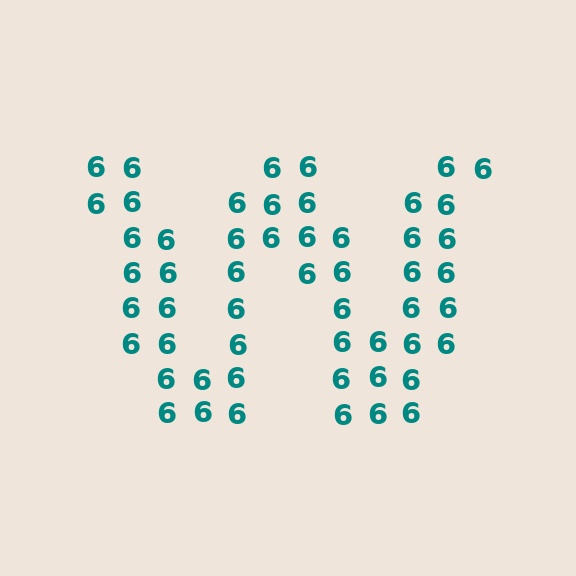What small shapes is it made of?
It is made of small digit 6's.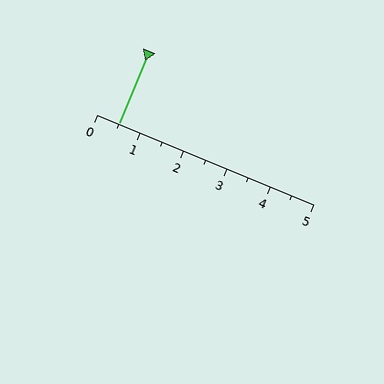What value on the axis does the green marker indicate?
The marker indicates approximately 0.5.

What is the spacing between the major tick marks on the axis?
The major ticks are spaced 1 apart.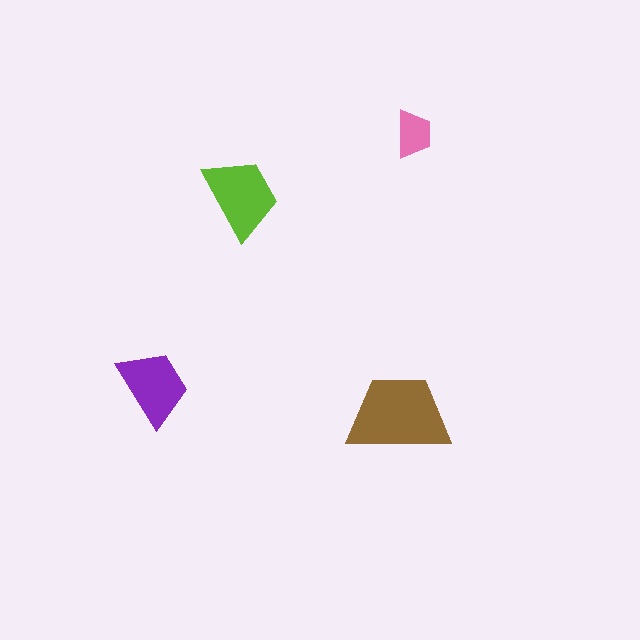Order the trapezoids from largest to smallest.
the brown one, the lime one, the purple one, the pink one.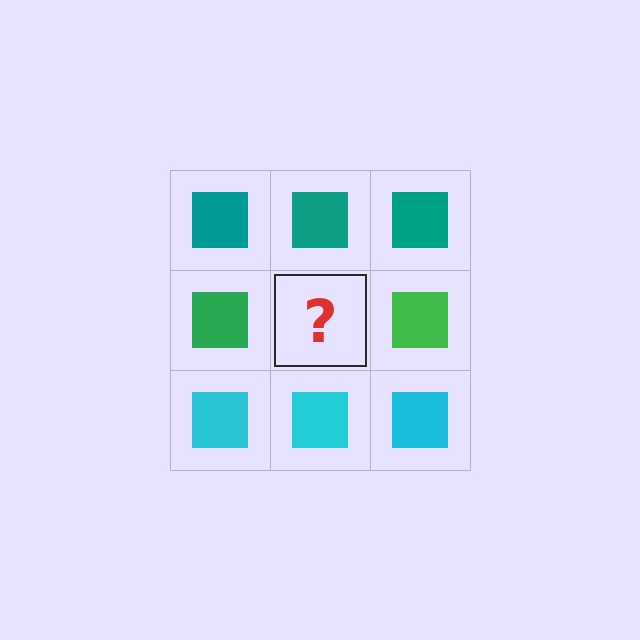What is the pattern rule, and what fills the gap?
The rule is that each row has a consistent color. The gap should be filled with a green square.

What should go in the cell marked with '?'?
The missing cell should contain a green square.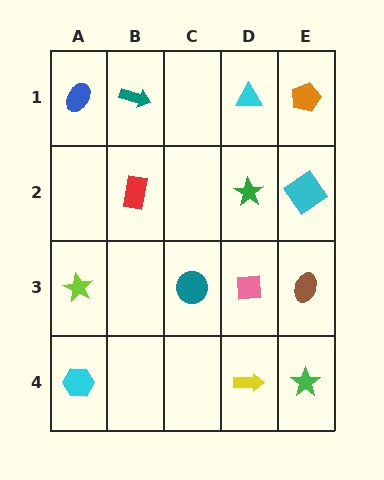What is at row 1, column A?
A blue ellipse.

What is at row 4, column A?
A cyan hexagon.